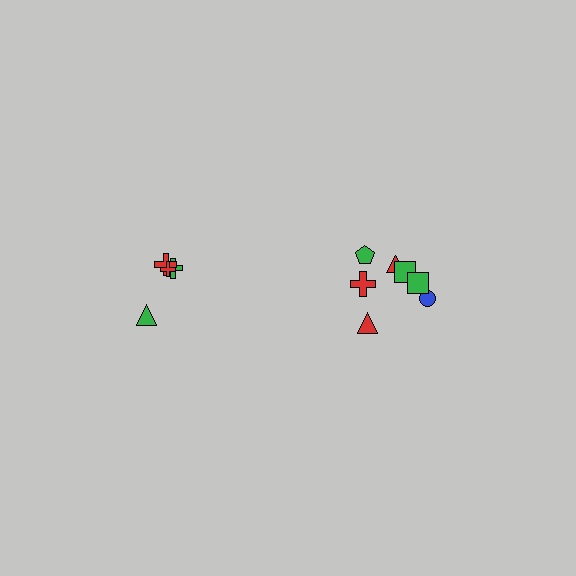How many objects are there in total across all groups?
There are 11 objects.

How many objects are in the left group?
There are 4 objects.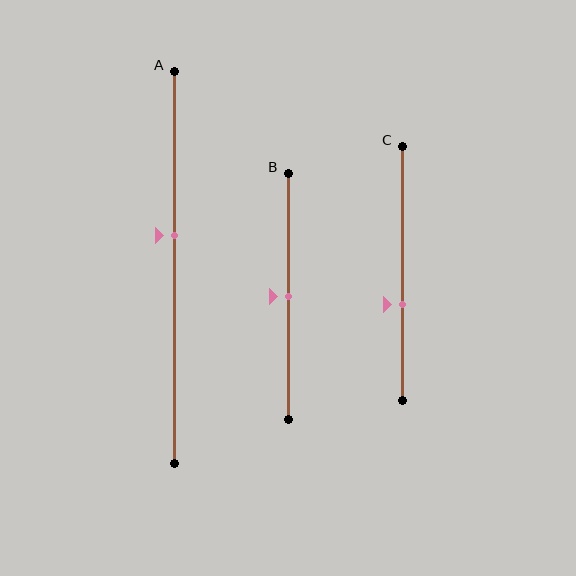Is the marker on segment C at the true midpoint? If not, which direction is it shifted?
No, the marker on segment C is shifted downward by about 12% of the segment length.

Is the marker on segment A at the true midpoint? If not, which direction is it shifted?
No, the marker on segment A is shifted upward by about 8% of the segment length.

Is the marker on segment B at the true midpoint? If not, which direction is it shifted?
Yes, the marker on segment B is at the true midpoint.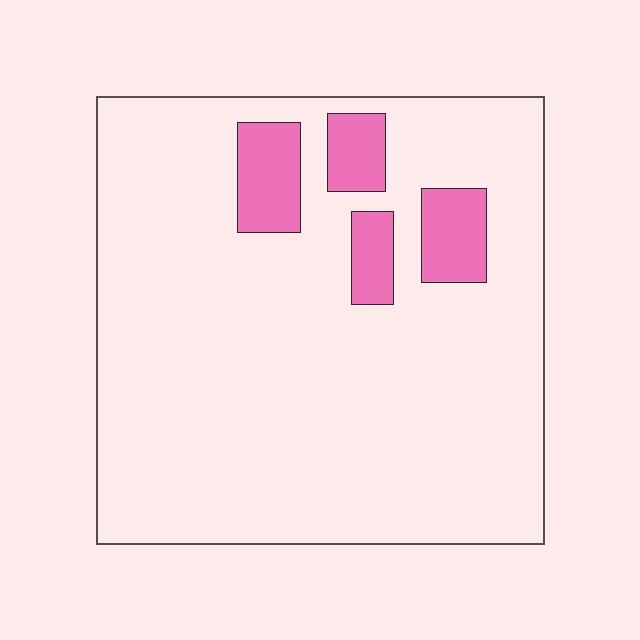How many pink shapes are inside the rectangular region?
4.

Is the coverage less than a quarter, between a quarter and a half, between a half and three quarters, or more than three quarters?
Less than a quarter.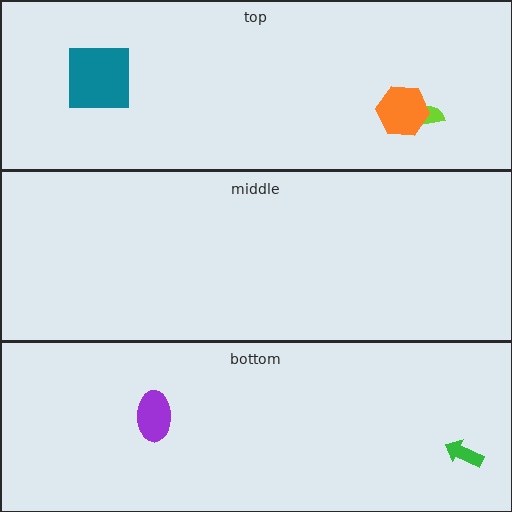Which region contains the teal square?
The top region.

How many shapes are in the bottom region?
2.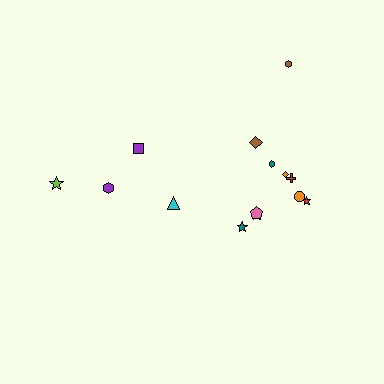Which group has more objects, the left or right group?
The right group.